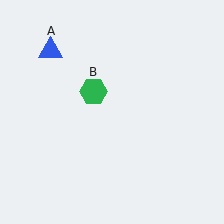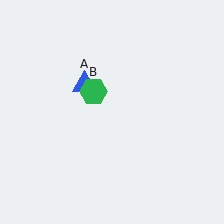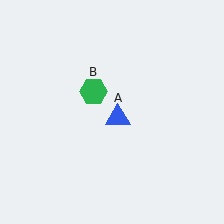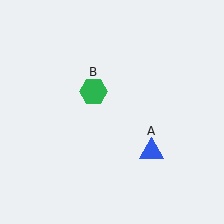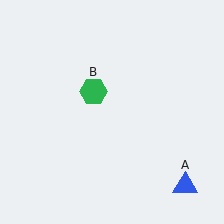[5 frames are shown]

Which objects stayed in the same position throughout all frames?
Green hexagon (object B) remained stationary.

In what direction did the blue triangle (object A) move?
The blue triangle (object A) moved down and to the right.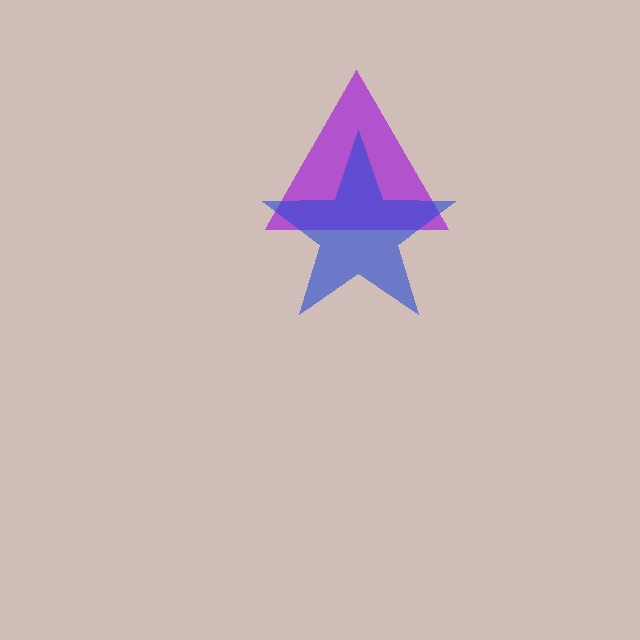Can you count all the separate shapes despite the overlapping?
Yes, there are 2 separate shapes.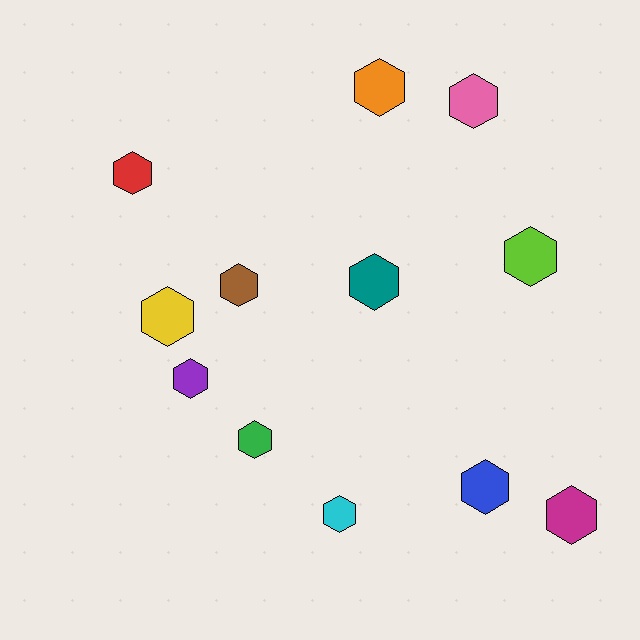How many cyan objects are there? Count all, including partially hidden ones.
There is 1 cyan object.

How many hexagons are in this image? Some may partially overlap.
There are 12 hexagons.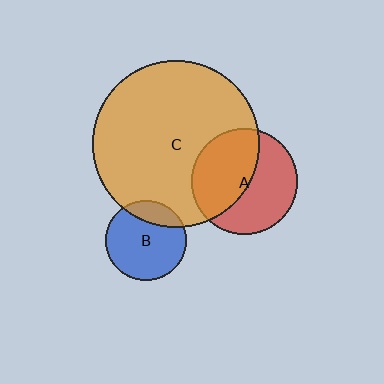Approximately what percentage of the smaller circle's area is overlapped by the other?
Approximately 20%.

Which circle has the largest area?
Circle C (orange).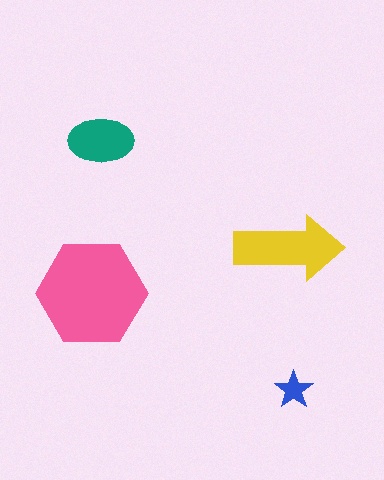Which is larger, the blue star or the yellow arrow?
The yellow arrow.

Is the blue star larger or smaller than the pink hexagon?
Smaller.